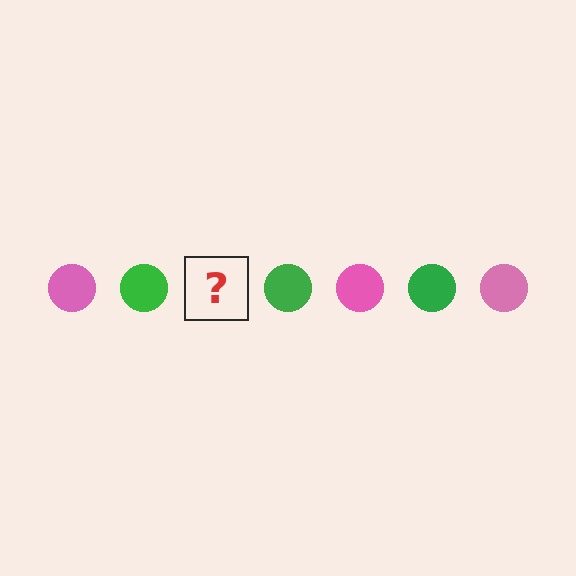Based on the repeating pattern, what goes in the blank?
The blank should be a pink circle.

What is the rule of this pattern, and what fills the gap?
The rule is that the pattern cycles through pink, green circles. The gap should be filled with a pink circle.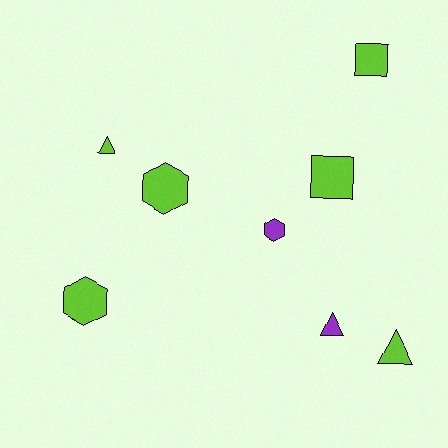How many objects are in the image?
There are 8 objects.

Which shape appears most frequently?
Hexagon, with 3 objects.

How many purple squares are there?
There are no purple squares.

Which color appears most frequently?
Lime, with 6 objects.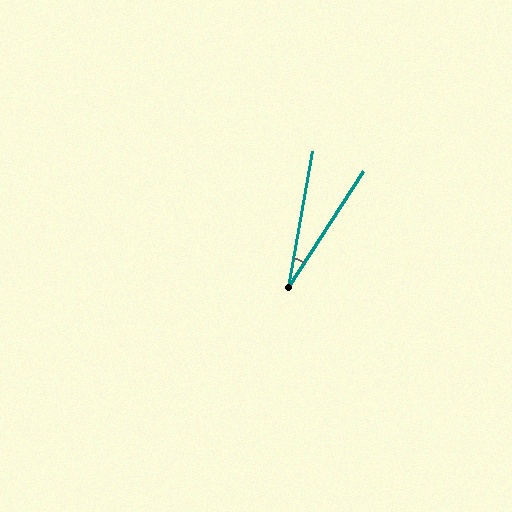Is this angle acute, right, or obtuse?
It is acute.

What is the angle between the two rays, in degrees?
Approximately 22 degrees.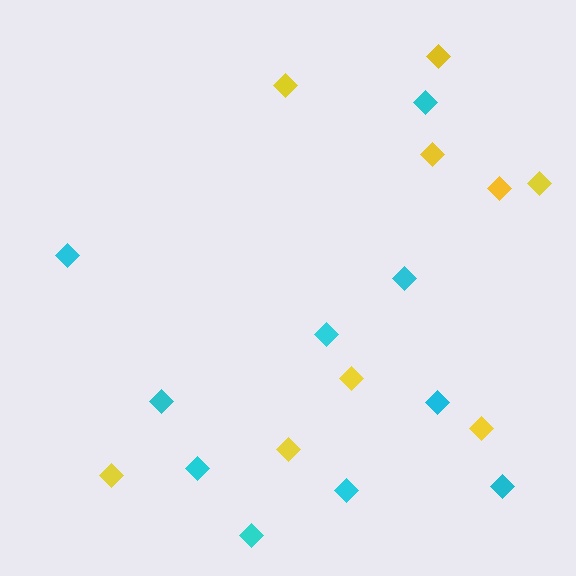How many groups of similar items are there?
There are 2 groups: one group of yellow diamonds (9) and one group of cyan diamonds (10).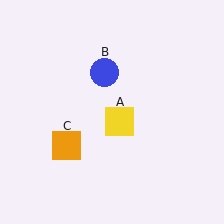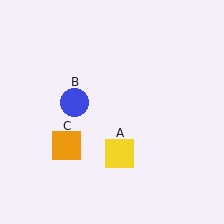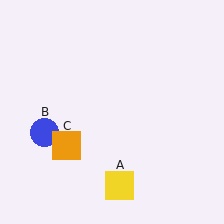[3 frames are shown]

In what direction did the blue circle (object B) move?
The blue circle (object B) moved down and to the left.